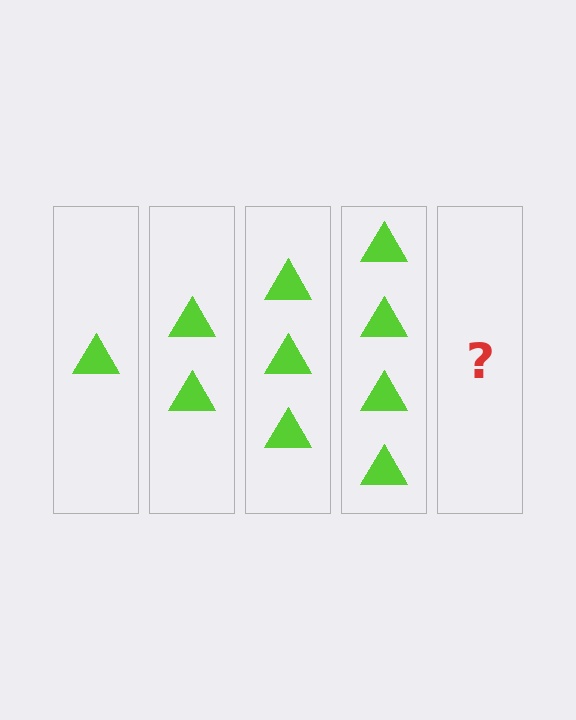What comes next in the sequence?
The next element should be 5 triangles.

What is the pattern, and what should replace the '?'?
The pattern is that each step adds one more triangle. The '?' should be 5 triangles.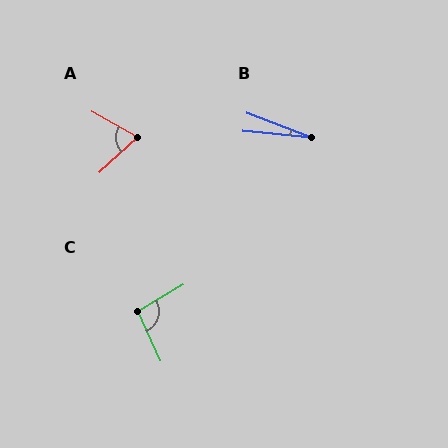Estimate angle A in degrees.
Approximately 72 degrees.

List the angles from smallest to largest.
B (16°), A (72°), C (96°).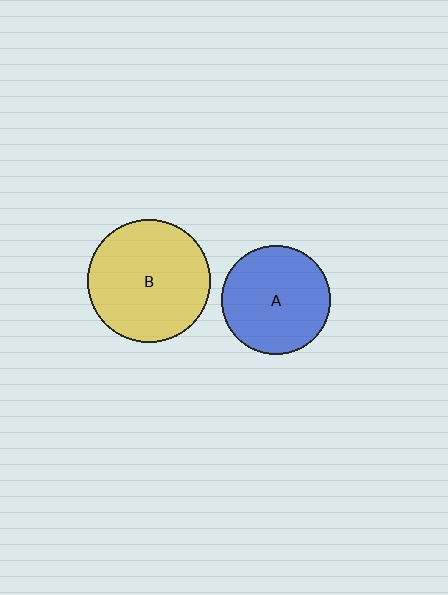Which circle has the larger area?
Circle B (yellow).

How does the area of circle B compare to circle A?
Approximately 1.3 times.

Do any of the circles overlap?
No, none of the circles overlap.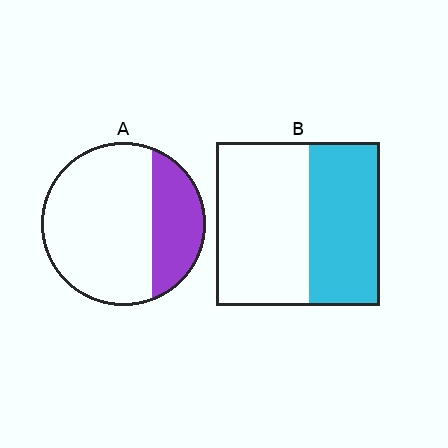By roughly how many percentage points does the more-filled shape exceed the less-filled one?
By roughly 15 percentage points (B over A).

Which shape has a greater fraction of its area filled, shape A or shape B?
Shape B.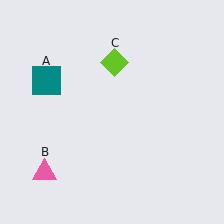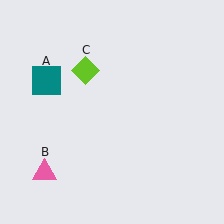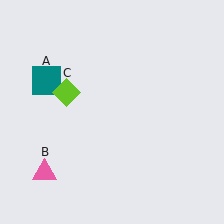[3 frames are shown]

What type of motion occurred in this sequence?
The lime diamond (object C) rotated counterclockwise around the center of the scene.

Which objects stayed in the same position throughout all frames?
Teal square (object A) and pink triangle (object B) remained stationary.